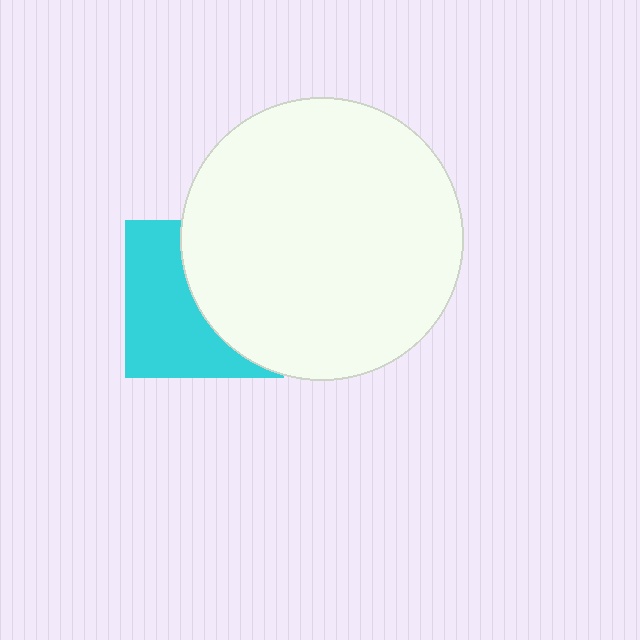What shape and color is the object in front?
The object in front is a white circle.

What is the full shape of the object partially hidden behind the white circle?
The partially hidden object is a cyan square.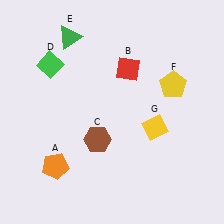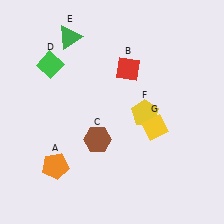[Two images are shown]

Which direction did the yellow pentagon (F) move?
The yellow pentagon (F) moved down.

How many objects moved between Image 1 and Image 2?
1 object moved between the two images.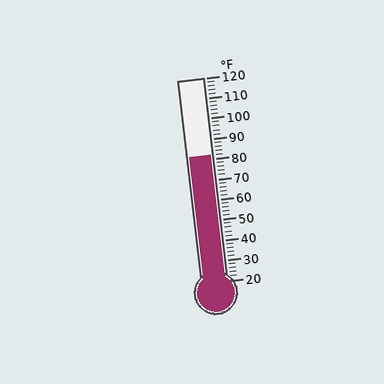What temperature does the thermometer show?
The thermometer shows approximately 82°F.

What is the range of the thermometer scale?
The thermometer scale ranges from 20°F to 120°F.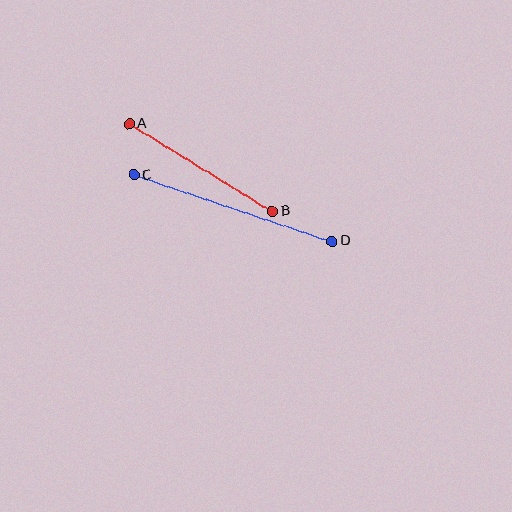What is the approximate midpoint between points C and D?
The midpoint is at approximately (233, 208) pixels.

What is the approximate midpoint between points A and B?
The midpoint is at approximately (201, 167) pixels.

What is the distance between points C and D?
The distance is approximately 209 pixels.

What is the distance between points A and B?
The distance is approximately 168 pixels.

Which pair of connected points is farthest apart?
Points C and D are farthest apart.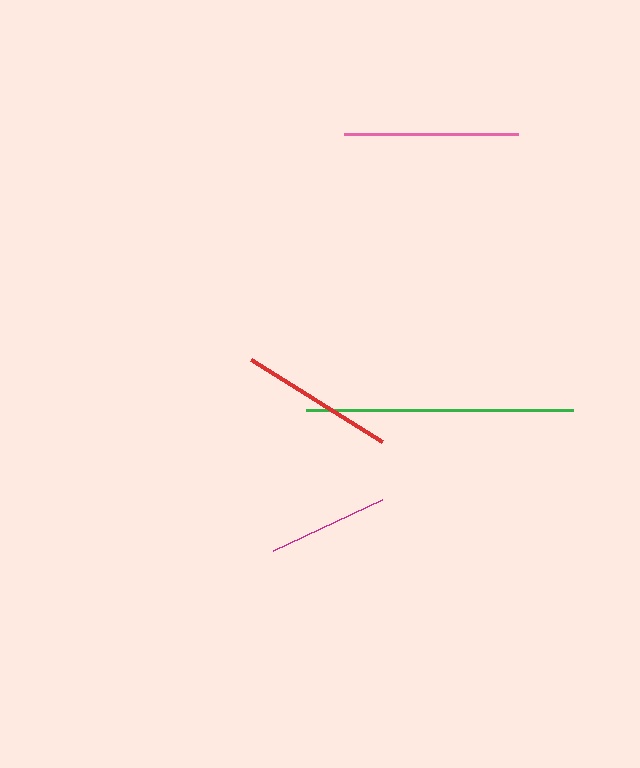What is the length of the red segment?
The red segment is approximately 155 pixels long.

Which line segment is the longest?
The green line is the longest at approximately 267 pixels.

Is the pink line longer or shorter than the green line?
The green line is longer than the pink line.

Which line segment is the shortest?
The magenta line is the shortest at approximately 121 pixels.